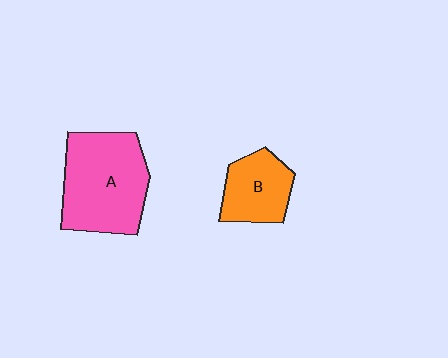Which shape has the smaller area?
Shape B (orange).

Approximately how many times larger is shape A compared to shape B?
Approximately 1.8 times.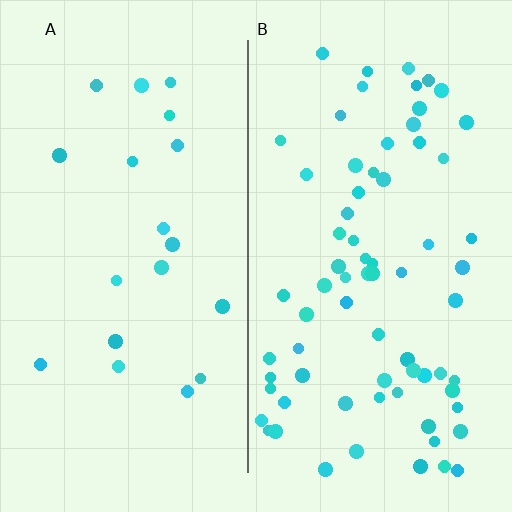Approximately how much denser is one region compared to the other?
Approximately 3.6× — region B over region A.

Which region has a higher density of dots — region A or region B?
B (the right).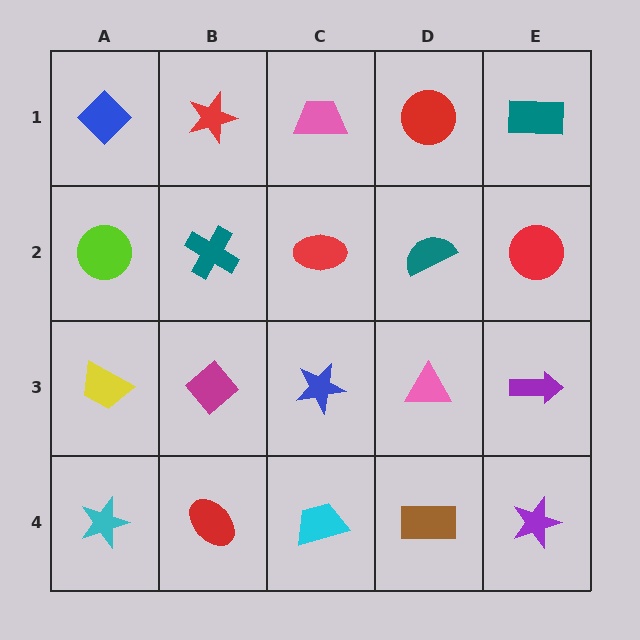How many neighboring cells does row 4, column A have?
2.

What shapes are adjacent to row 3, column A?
A lime circle (row 2, column A), a cyan star (row 4, column A), a magenta diamond (row 3, column B).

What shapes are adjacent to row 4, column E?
A purple arrow (row 3, column E), a brown rectangle (row 4, column D).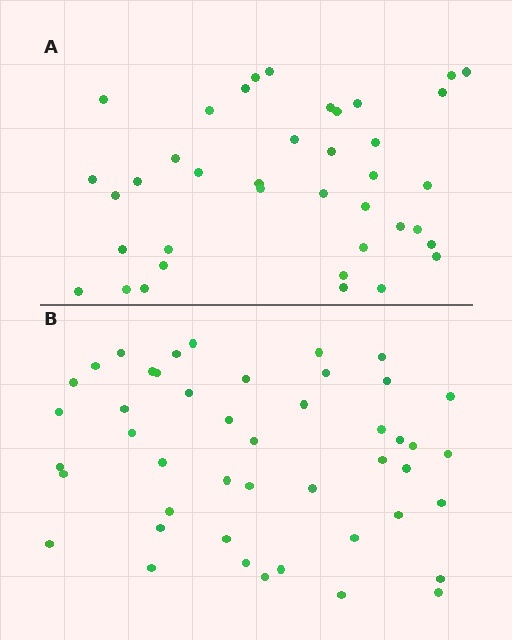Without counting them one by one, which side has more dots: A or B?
Region B (the bottom region) has more dots.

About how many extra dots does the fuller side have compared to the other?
Region B has roughly 8 or so more dots than region A.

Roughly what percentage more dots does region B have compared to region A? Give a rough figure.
About 20% more.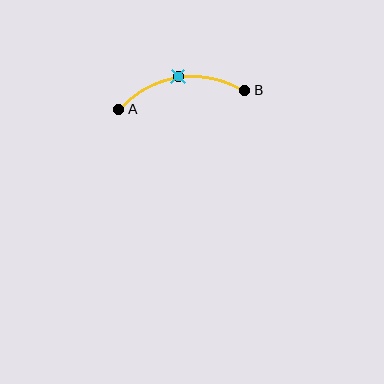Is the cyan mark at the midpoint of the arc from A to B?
Yes. The cyan mark lies on the arc at equal arc-length from both A and B — it is the arc midpoint.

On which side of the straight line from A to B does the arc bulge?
The arc bulges above the straight line connecting A and B.